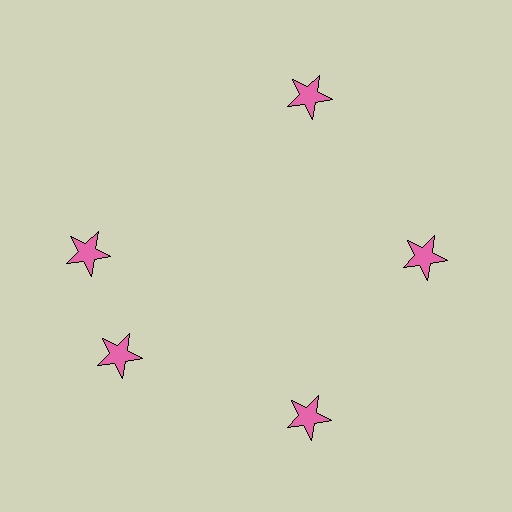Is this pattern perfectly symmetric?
No. The 5 pink stars are arranged in a ring, but one element near the 10 o'clock position is rotated out of alignment along the ring, breaking the 5-fold rotational symmetry.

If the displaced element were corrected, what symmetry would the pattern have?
It would have 5-fold rotational symmetry — the pattern would map onto itself every 72 degrees.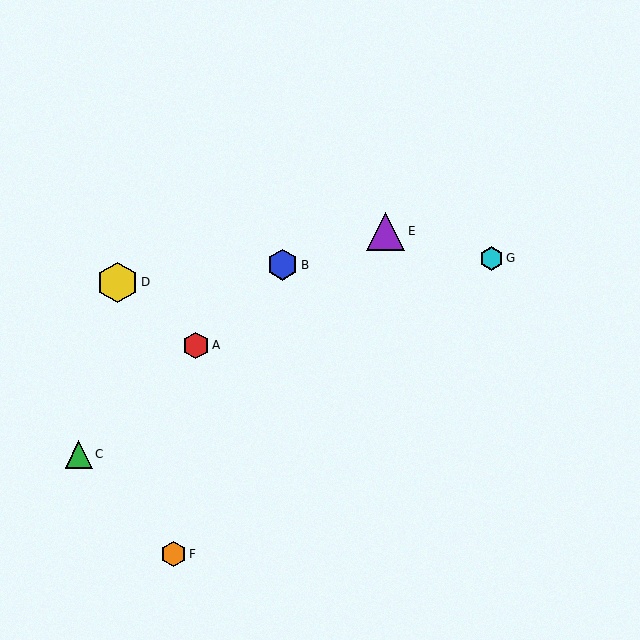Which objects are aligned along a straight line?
Objects A, B, C are aligned along a straight line.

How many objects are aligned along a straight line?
3 objects (A, B, C) are aligned along a straight line.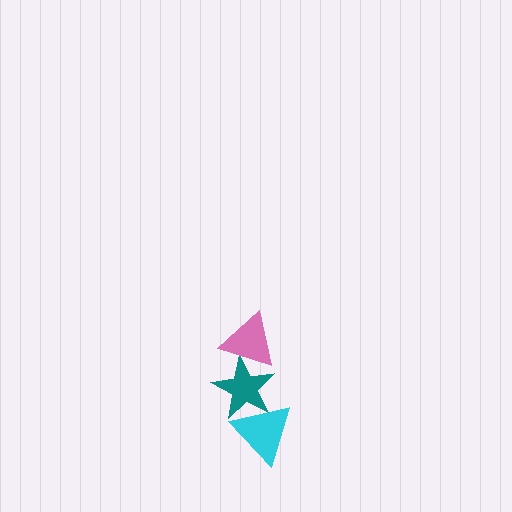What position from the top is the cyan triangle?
The cyan triangle is 3rd from the top.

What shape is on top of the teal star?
The pink triangle is on top of the teal star.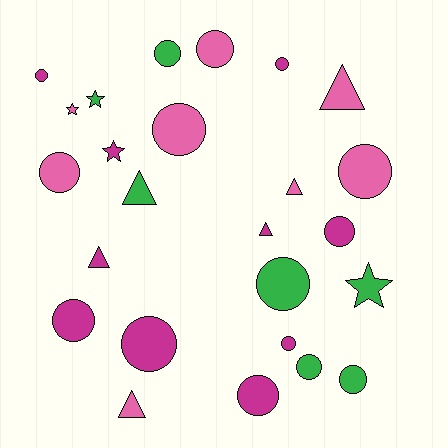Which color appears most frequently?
Magenta, with 10 objects.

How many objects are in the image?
There are 25 objects.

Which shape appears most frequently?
Circle, with 15 objects.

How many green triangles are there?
There is 1 green triangle.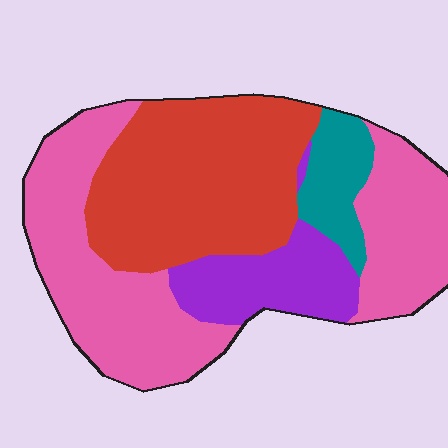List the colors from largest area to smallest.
From largest to smallest: pink, red, purple, teal.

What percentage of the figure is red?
Red takes up between a quarter and a half of the figure.